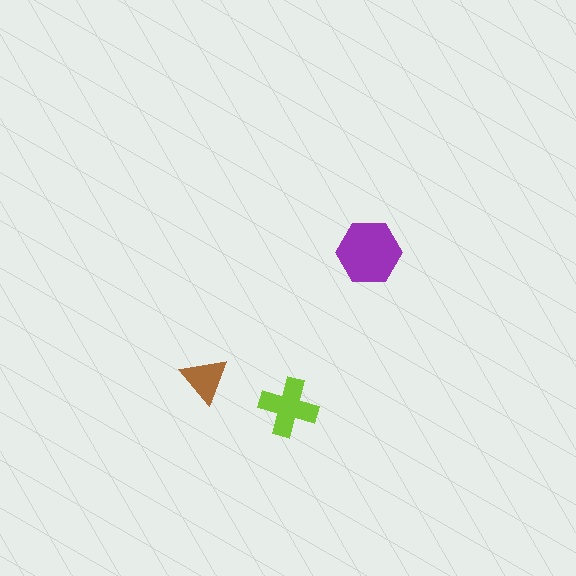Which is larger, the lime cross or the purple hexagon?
The purple hexagon.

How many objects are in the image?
There are 3 objects in the image.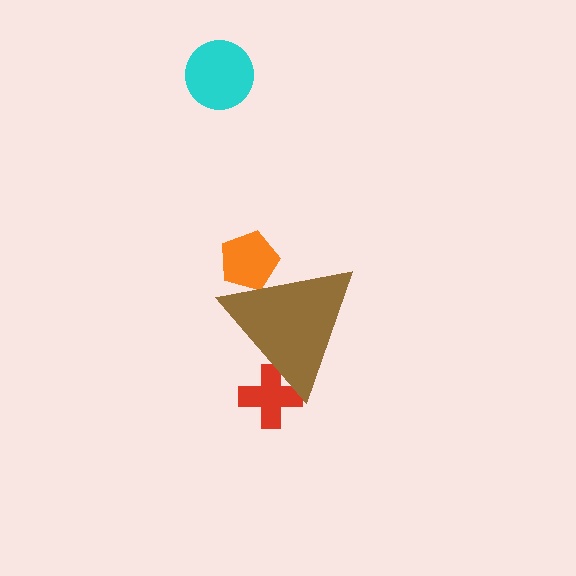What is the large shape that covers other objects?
A brown triangle.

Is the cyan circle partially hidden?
No, the cyan circle is fully visible.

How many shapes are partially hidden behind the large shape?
2 shapes are partially hidden.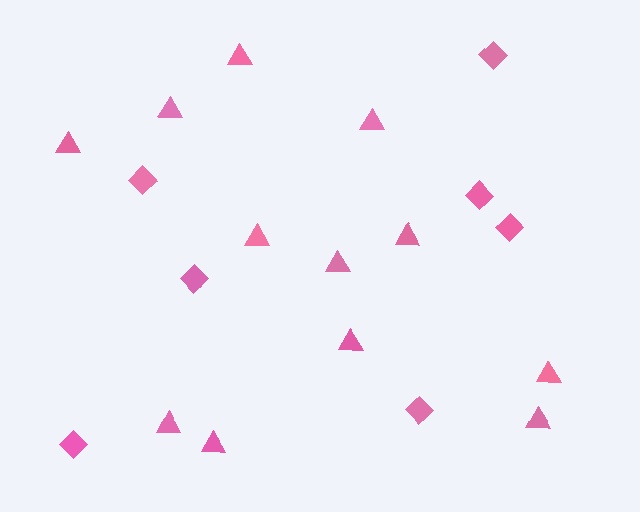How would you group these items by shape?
There are 2 groups: one group of diamonds (7) and one group of triangles (12).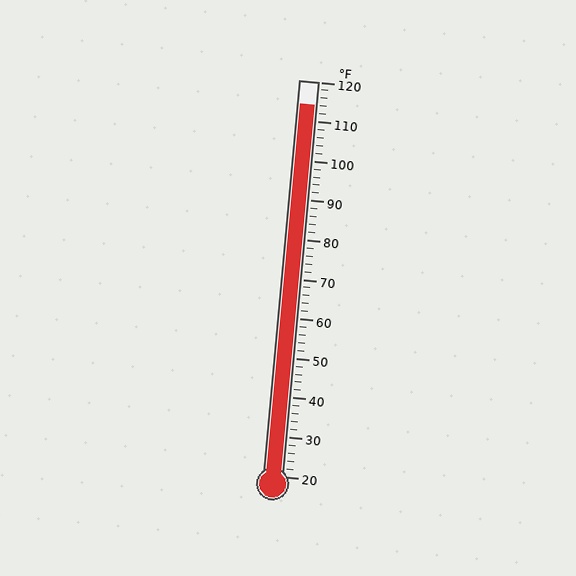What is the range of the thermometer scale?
The thermometer scale ranges from 20°F to 120°F.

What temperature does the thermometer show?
The thermometer shows approximately 114°F.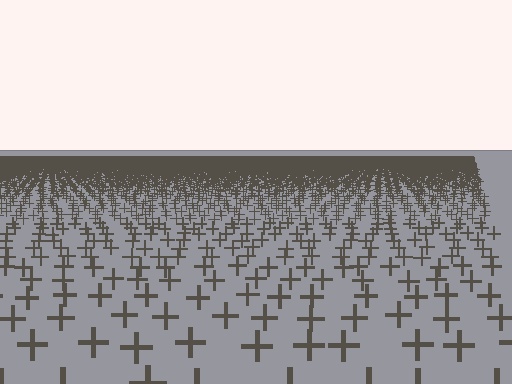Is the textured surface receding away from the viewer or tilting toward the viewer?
The surface is receding away from the viewer. Texture elements get smaller and denser toward the top.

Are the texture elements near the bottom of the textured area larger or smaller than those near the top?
Larger. Near the bottom, elements are closer to the viewer and appear at a bigger on-screen size.